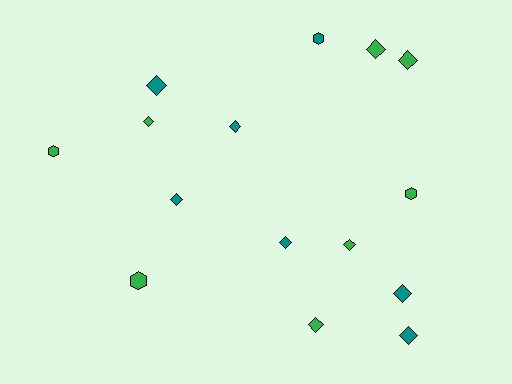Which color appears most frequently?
Green, with 8 objects.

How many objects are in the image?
There are 15 objects.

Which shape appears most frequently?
Diamond, with 11 objects.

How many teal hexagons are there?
There is 1 teal hexagon.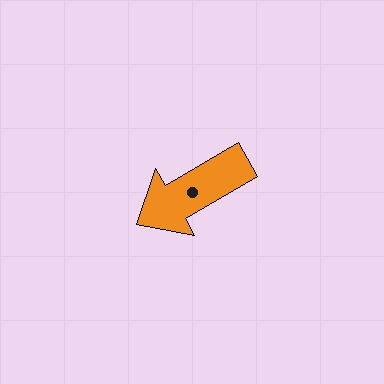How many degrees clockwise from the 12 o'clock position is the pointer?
Approximately 240 degrees.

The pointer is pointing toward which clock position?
Roughly 8 o'clock.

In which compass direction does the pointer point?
Southwest.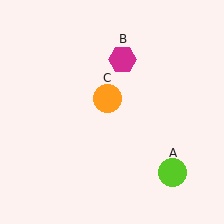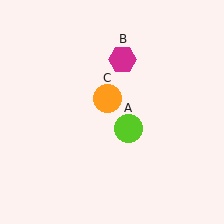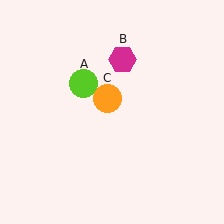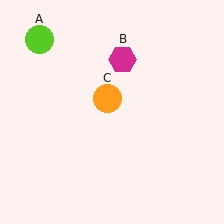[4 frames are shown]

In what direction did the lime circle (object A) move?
The lime circle (object A) moved up and to the left.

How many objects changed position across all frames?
1 object changed position: lime circle (object A).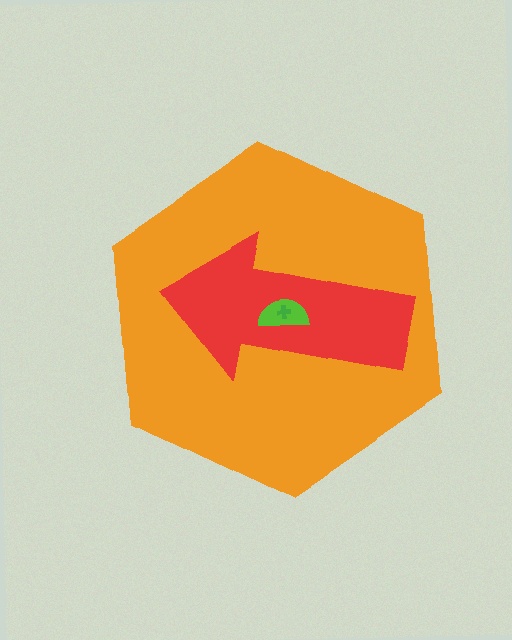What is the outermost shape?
The orange hexagon.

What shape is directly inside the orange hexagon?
The red arrow.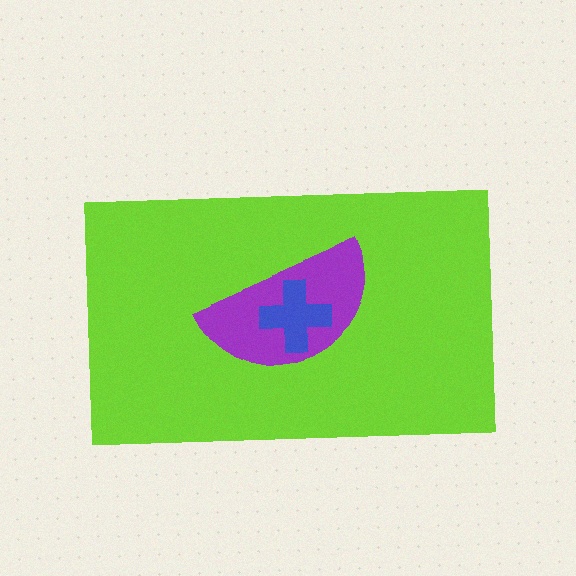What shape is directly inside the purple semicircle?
The blue cross.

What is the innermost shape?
The blue cross.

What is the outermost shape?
The lime rectangle.